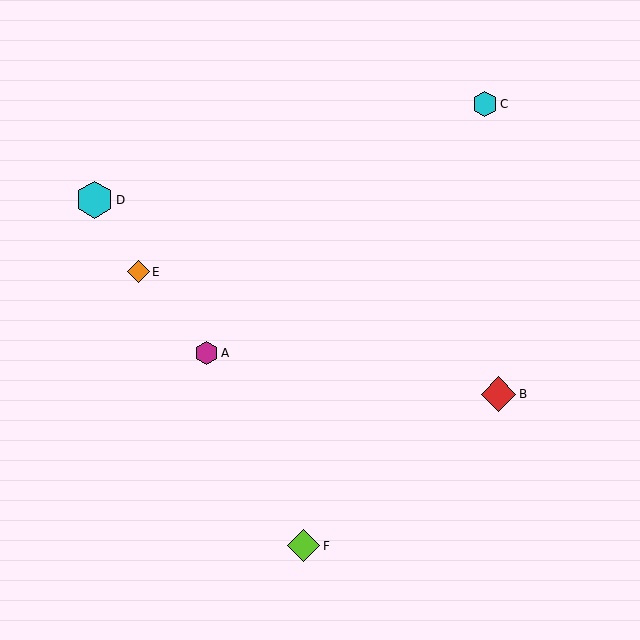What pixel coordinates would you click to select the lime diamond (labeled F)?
Click at (303, 546) to select the lime diamond F.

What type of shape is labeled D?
Shape D is a cyan hexagon.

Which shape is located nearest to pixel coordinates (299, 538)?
The lime diamond (labeled F) at (303, 546) is nearest to that location.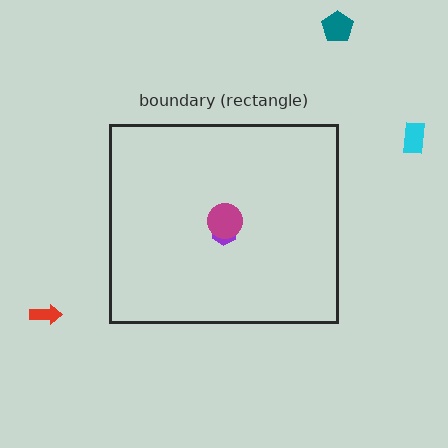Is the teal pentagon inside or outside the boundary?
Outside.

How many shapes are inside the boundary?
2 inside, 3 outside.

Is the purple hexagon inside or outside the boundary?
Inside.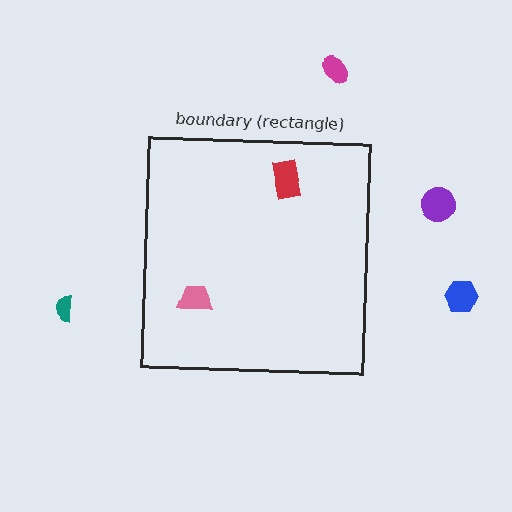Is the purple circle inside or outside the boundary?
Outside.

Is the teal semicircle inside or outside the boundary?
Outside.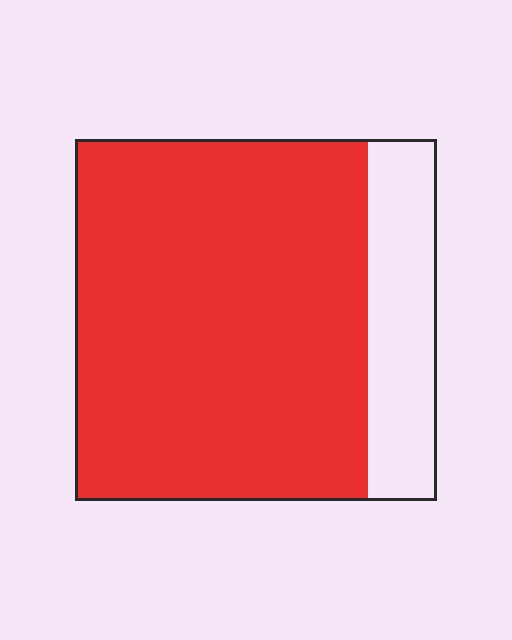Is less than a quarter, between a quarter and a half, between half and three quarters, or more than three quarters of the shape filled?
More than three quarters.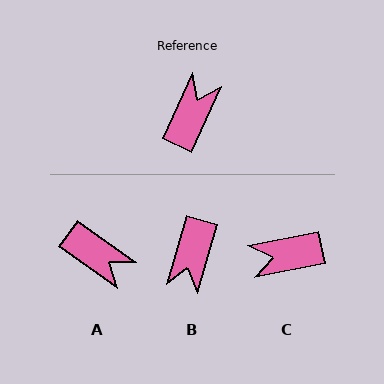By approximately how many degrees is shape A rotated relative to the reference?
Approximately 101 degrees clockwise.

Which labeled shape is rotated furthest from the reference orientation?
B, about 172 degrees away.